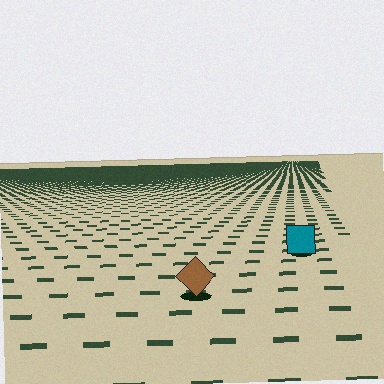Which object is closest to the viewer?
The brown diamond is closest. The texture marks near it are larger and more spread out.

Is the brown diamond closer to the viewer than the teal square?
Yes. The brown diamond is closer — you can tell from the texture gradient: the ground texture is coarser near it.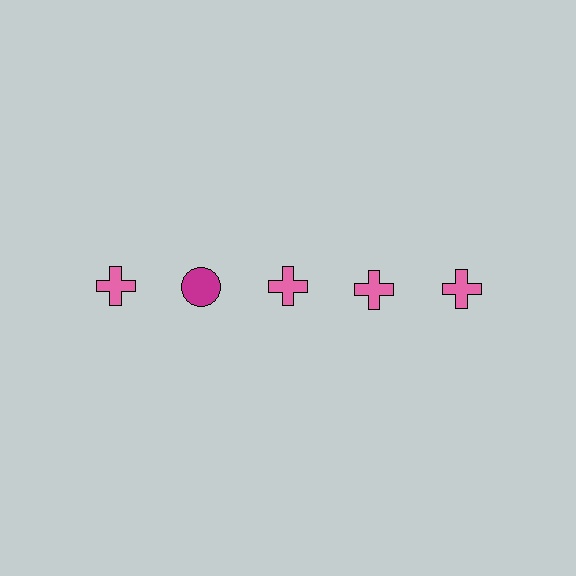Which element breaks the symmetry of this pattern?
The magenta circle in the top row, second from left column breaks the symmetry. All other shapes are pink crosses.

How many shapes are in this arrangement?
There are 5 shapes arranged in a grid pattern.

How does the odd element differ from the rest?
It differs in both color (magenta instead of pink) and shape (circle instead of cross).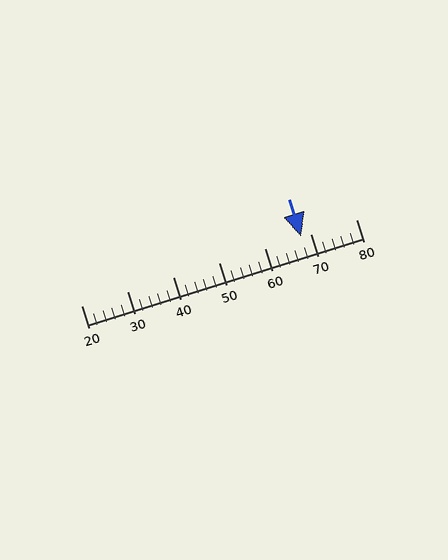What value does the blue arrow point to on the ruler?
The blue arrow points to approximately 68.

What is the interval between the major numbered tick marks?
The major tick marks are spaced 10 units apart.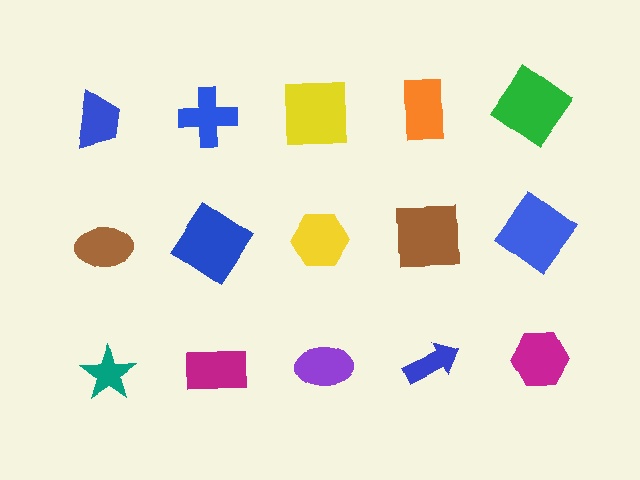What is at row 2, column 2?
A blue diamond.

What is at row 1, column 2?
A blue cross.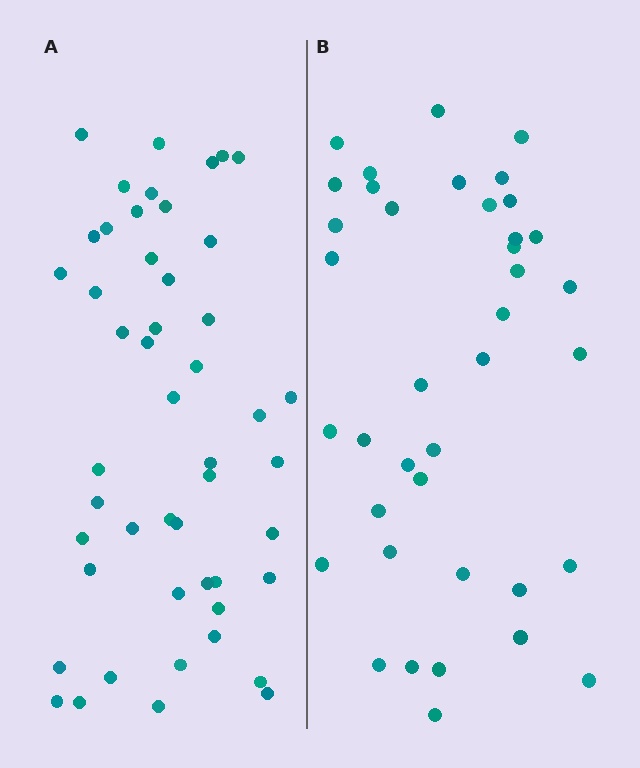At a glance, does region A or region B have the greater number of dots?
Region A (the left region) has more dots.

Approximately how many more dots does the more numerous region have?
Region A has roughly 10 or so more dots than region B.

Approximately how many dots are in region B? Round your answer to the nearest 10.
About 40 dots. (The exact count is 39, which rounds to 40.)